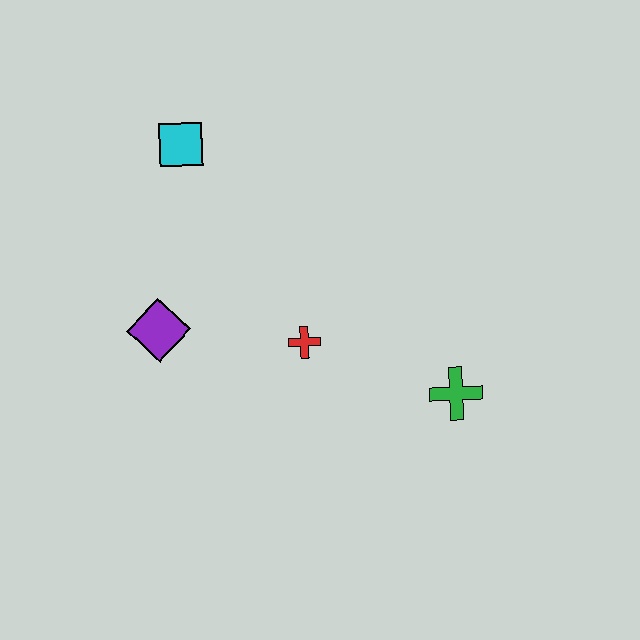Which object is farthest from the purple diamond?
The green cross is farthest from the purple diamond.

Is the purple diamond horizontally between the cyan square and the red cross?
No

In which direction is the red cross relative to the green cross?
The red cross is to the left of the green cross.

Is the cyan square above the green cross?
Yes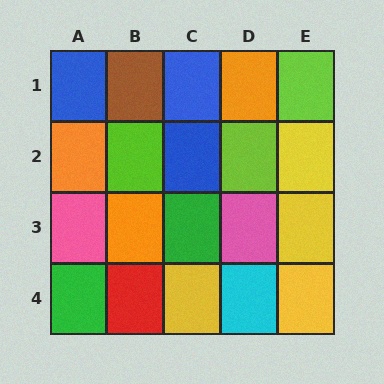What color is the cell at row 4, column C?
Yellow.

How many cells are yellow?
4 cells are yellow.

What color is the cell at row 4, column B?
Red.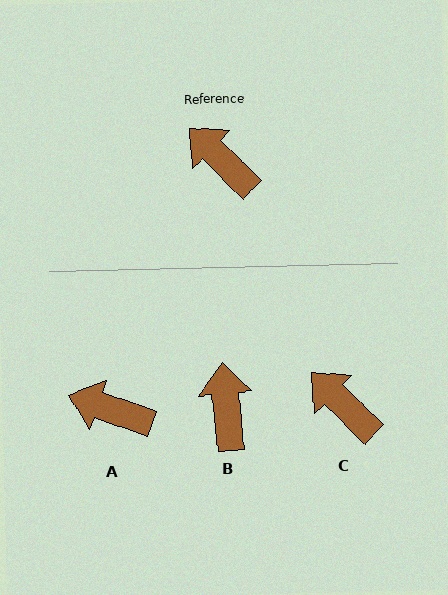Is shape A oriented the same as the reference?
No, it is off by about 25 degrees.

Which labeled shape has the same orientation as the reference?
C.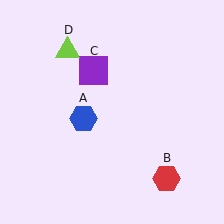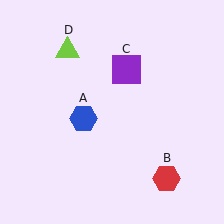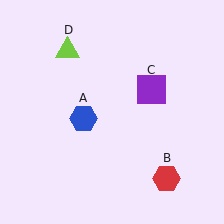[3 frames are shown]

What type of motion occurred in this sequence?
The purple square (object C) rotated clockwise around the center of the scene.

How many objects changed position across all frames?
1 object changed position: purple square (object C).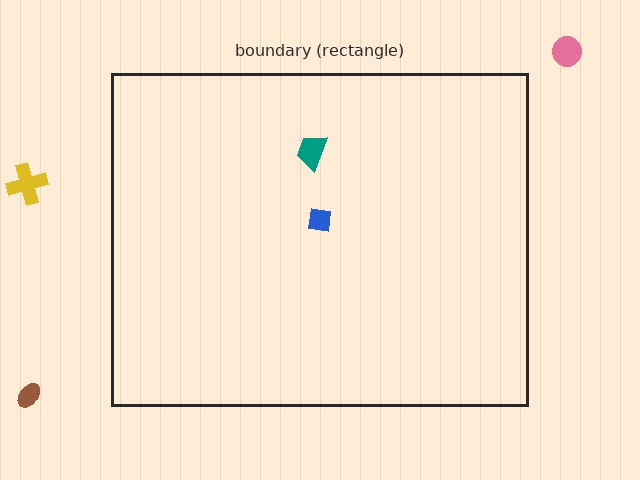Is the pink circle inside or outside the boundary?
Outside.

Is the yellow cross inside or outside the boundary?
Outside.